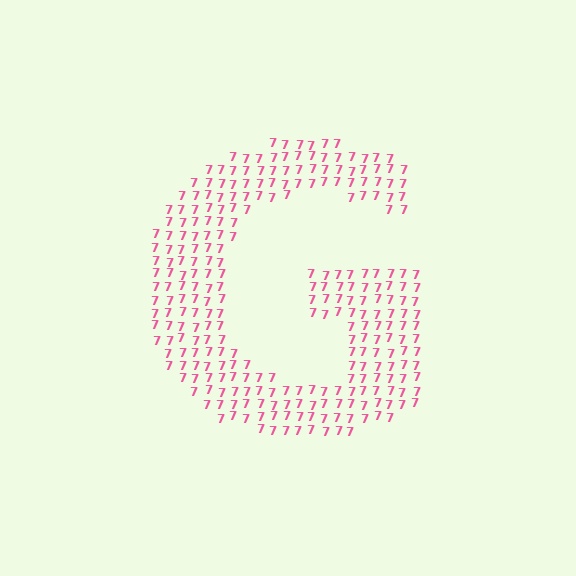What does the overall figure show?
The overall figure shows the letter G.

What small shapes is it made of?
It is made of small digit 7's.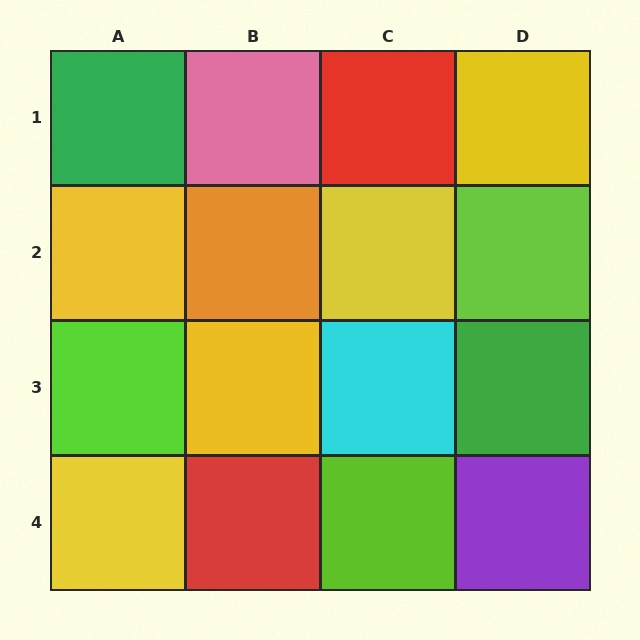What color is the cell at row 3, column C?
Cyan.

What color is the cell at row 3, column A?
Lime.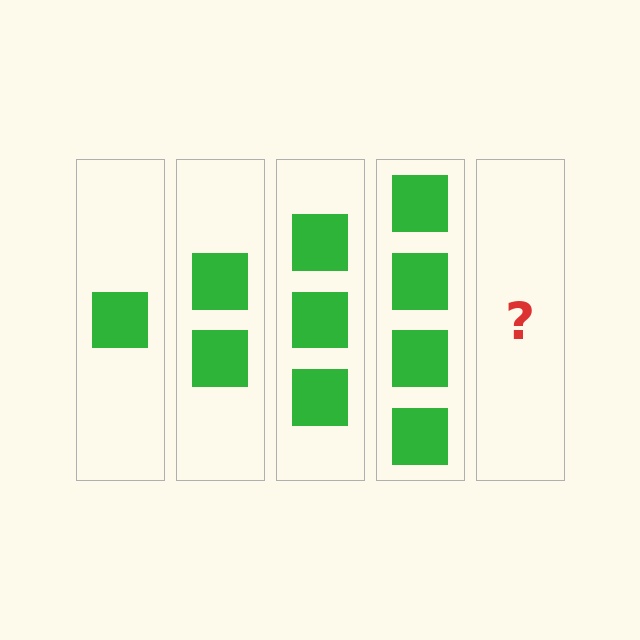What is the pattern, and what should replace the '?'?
The pattern is that each step adds one more square. The '?' should be 5 squares.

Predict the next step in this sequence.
The next step is 5 squares.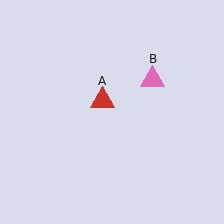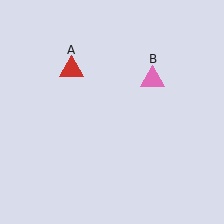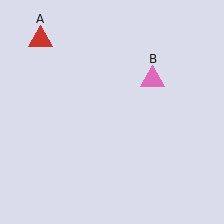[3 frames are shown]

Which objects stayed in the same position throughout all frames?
Pink triangle (object B) remained stationary.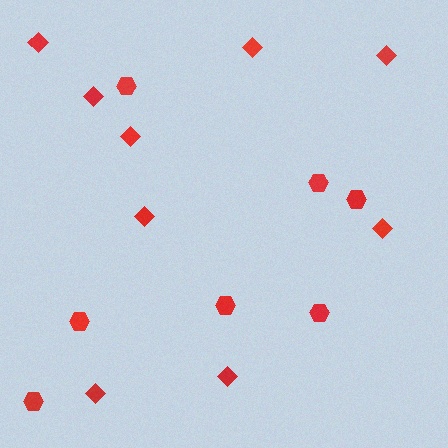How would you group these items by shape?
There are 2 groups: one group of diamonds (9) and one group of hexagons (7).